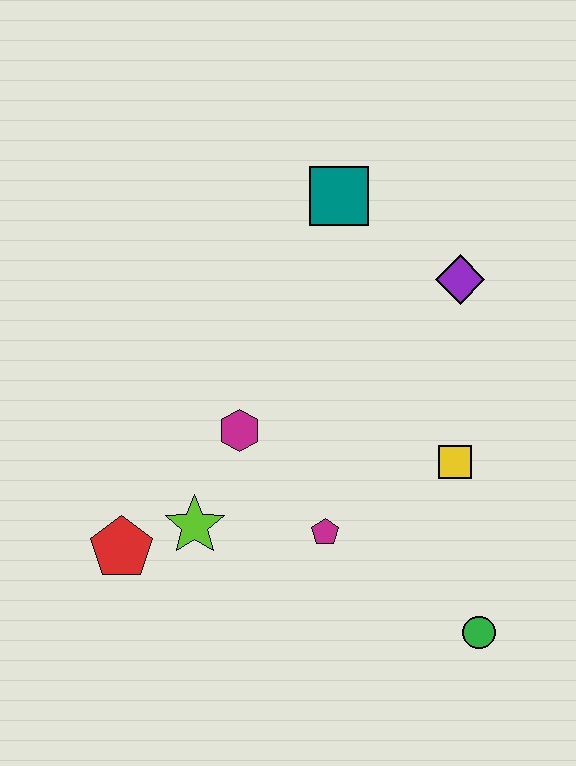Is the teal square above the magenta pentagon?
Yes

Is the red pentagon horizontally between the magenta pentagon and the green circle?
No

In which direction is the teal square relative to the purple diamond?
The teal square is to the left of the purple diamond.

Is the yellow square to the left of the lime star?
No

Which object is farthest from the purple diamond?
The red pentagon is farthest from the purple diamond.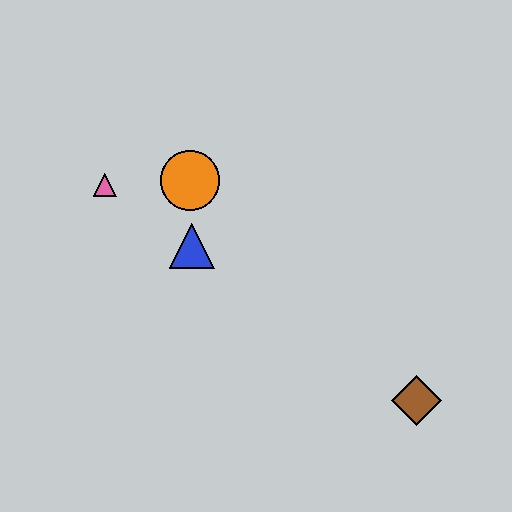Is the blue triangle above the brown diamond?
Yes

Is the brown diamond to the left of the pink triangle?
No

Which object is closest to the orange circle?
The blue triangle is closest to the orange circle.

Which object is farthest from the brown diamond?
The pink triangle is farthest from the brown diamond.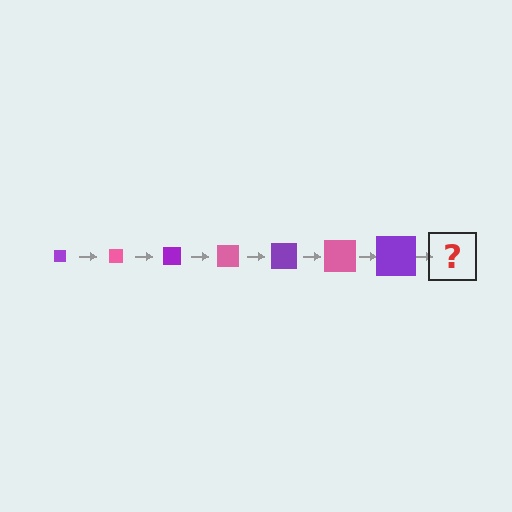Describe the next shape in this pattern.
It should be a pink square, larger than the previous one.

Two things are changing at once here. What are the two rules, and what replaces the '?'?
The two rules are that the square grows larger each step and the color cycles through purple and pink. The '?' should be a pink square, larger than the previous one.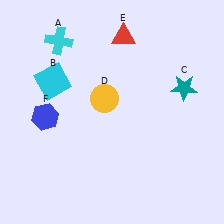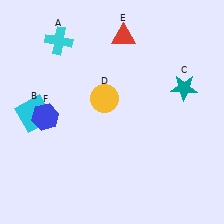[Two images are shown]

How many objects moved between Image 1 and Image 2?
1 object moved between the two images.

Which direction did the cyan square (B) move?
The cyan square (B) moved down.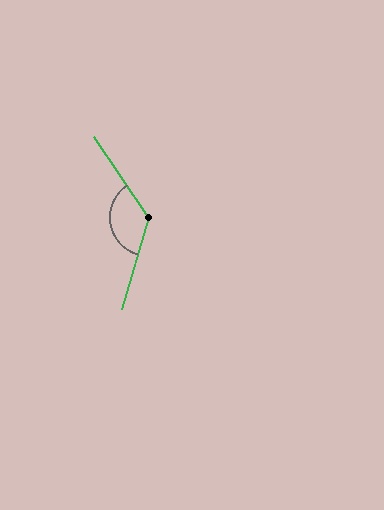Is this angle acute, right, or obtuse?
It is obtuse.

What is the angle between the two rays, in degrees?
Approximately 130 degrees.